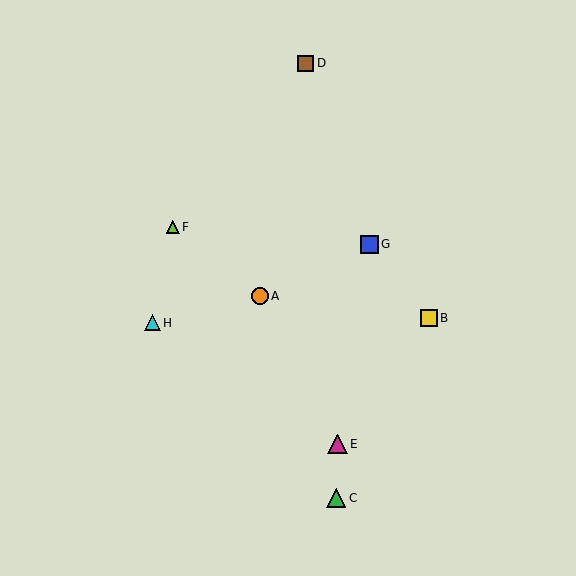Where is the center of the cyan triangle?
The center of the cyan triangle is at (152, 323).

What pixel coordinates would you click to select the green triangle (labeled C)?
Click at (336, 498) to select the green triangle C.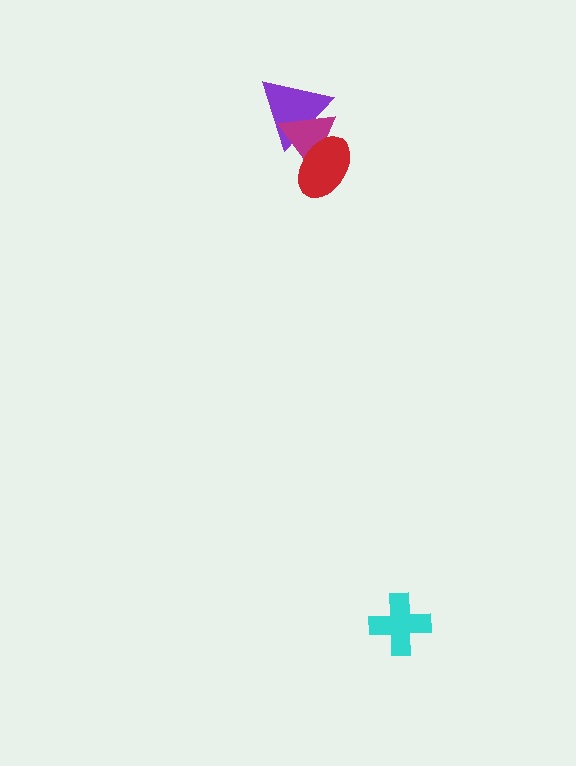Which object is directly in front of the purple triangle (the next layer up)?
The magenta triangle is directly in front of the purple triangle.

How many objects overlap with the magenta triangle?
2 objects overlap with the magenta triangle.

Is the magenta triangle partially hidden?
Yes, it is partially covered by another shape.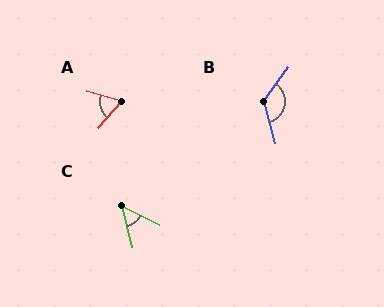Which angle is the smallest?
C, at approximately 50 degrees.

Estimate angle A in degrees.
Approximately 67 degrees.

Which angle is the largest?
B, at approximately 129 degrees.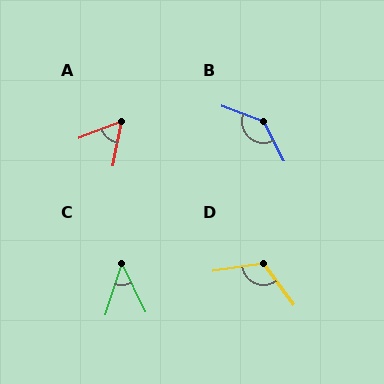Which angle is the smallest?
C, at approximately 44 degrees.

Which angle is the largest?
B, at approximately 138 degrees.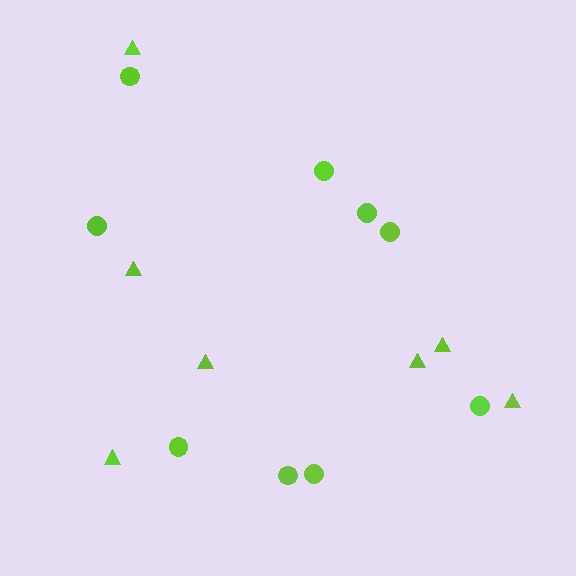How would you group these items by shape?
There are 2 groups: one group of circles (9) and one group of triangles (7).